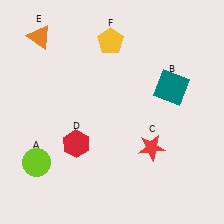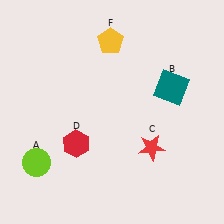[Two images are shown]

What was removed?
The orange triangle (E) was removed in Image 2.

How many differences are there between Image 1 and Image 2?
There is 1 difference between the two images.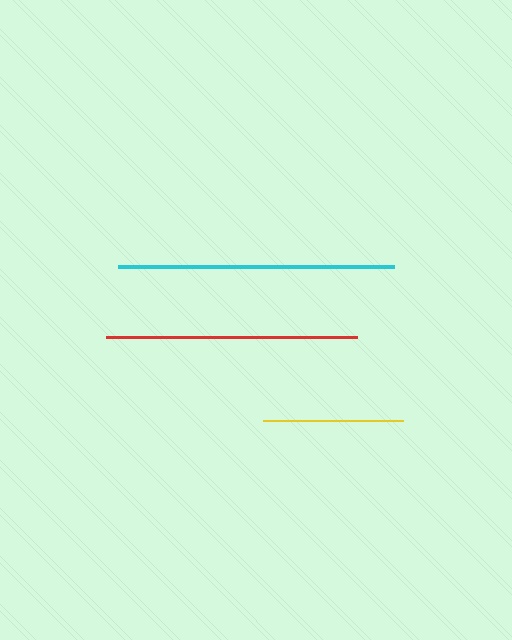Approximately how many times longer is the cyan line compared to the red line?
The cyan line is approximately 1.1 times the length of the red line.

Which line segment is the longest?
The cyan line is the longest at approximately 277 pixels.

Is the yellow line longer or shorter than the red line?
The red line is longer than the yellow line.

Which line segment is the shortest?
The yellow line is the shortest at approximately 141 pixels.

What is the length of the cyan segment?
The cyan segment is approximately 277 pixels long.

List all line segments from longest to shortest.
From longest to shortest: cyan, red, yellow.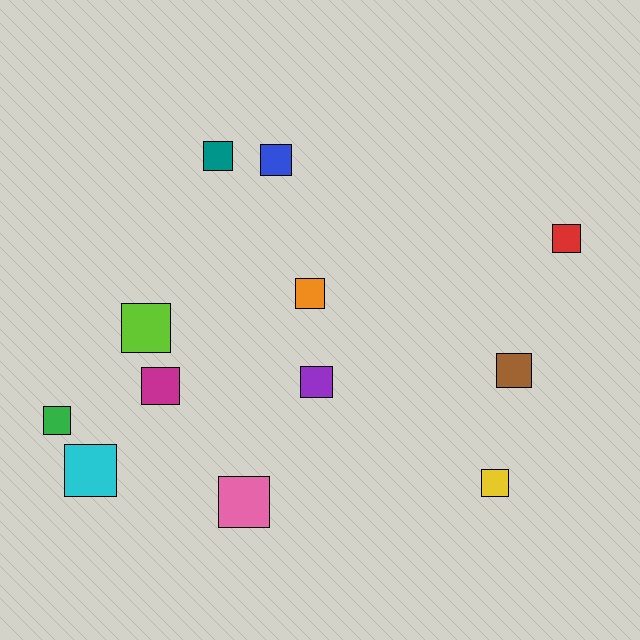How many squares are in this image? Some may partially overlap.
There are 12 squares.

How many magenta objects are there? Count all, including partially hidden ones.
There is 1 magenta object.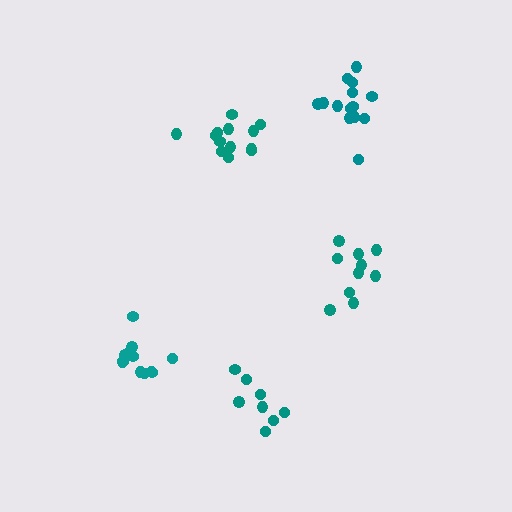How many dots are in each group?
Group 1: 8 dots, Group 2: 10 dots, Group 3: 12 dots, Group 4: 14 dots, Group 5: 13 dots (57 total).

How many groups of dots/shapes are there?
There are 5 groups.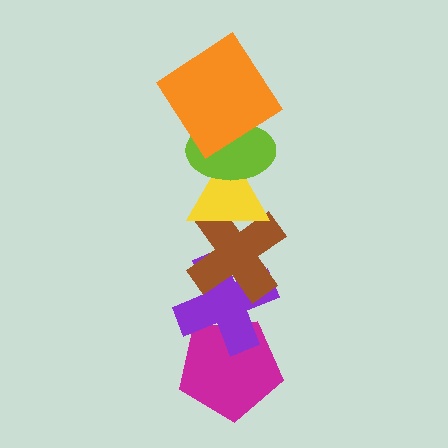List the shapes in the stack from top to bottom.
From top to bottom: the orange diamond, the lime ellipse, the yellow triangle, the brown cross, the purple cross, the magenta pentagon.